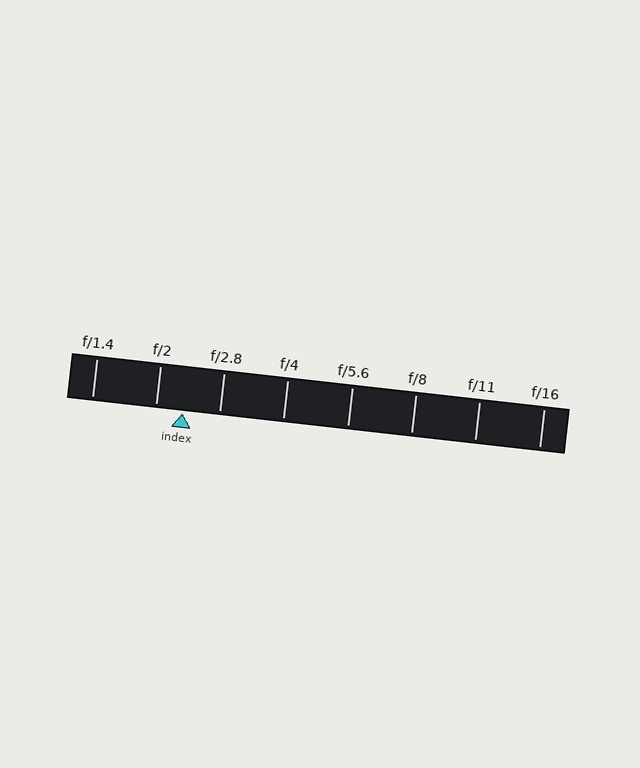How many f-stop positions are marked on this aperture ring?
There are 8 f-stop positions marked.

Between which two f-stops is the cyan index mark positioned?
The index mark is between f/2 and f/2.8.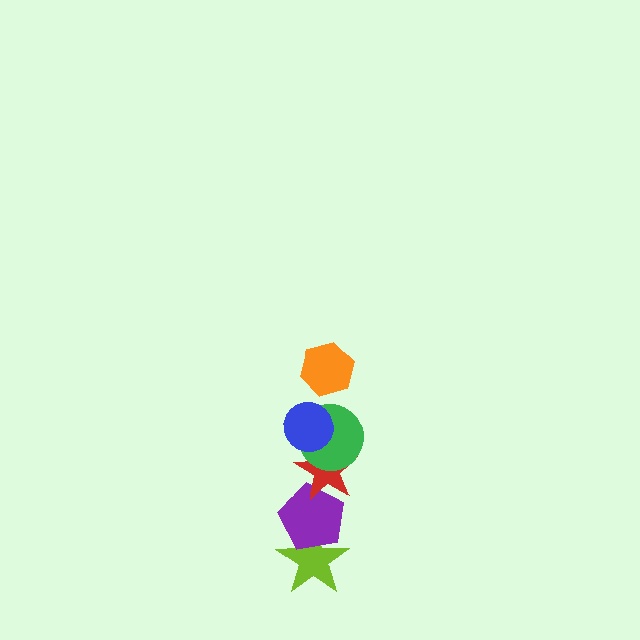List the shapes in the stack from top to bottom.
From top to bottom: the orange hexagon, the blue circle, the green circle, the red star, the purple pentagon, the lime star.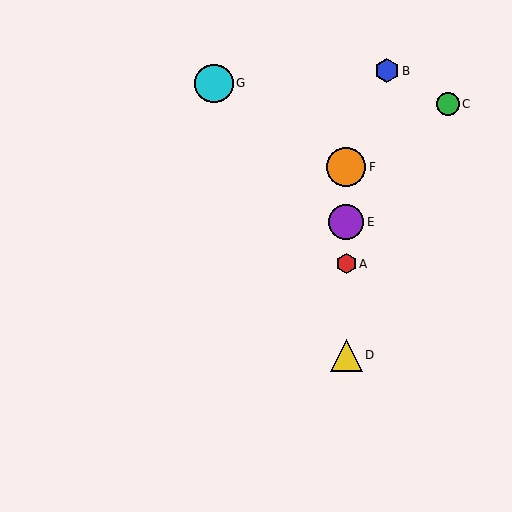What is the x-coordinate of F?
Object F is at x≈346.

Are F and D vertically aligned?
Yes, both are at x≈346.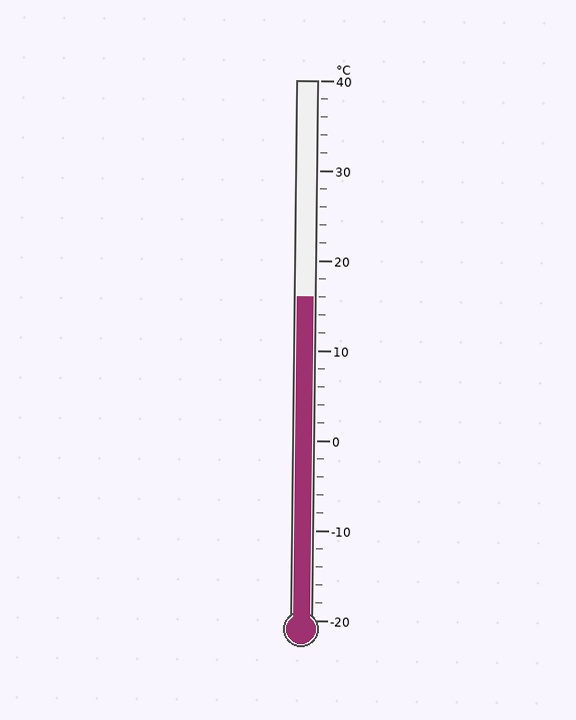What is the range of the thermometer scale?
The thermometer scale ranges from -20°C to 40°C.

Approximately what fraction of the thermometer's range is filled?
The thermometer is filled to approximately 60% of its range.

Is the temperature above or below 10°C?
The temperature is above 10°C.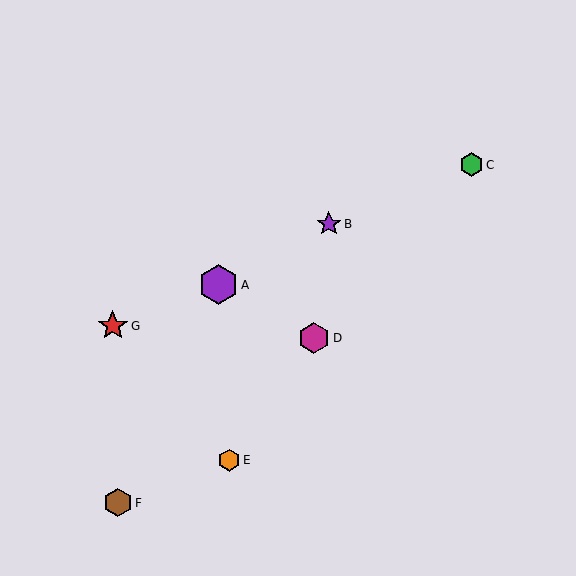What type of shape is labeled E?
Shape E is an orange hexagon.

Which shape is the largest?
The purple hexagon (labeled A) is the largest.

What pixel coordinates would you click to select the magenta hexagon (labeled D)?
Click at (314, 338) to select the magenta hexagon D.